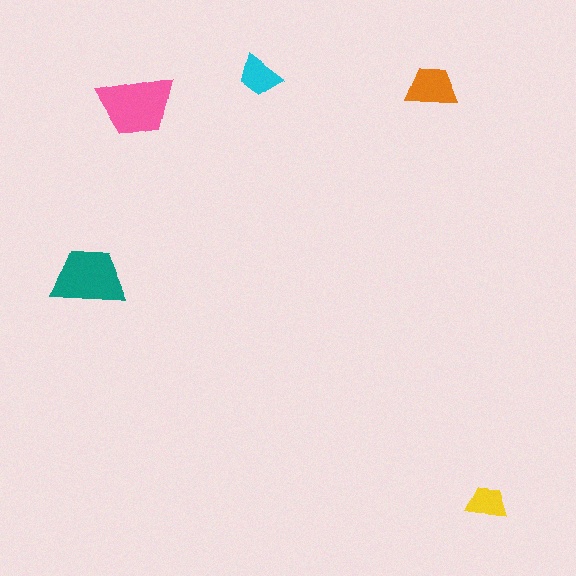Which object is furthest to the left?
The teal trapezoid is leftmost.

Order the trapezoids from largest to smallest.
the pink one, the teal one, the orange one, the cyan one, the yellow one.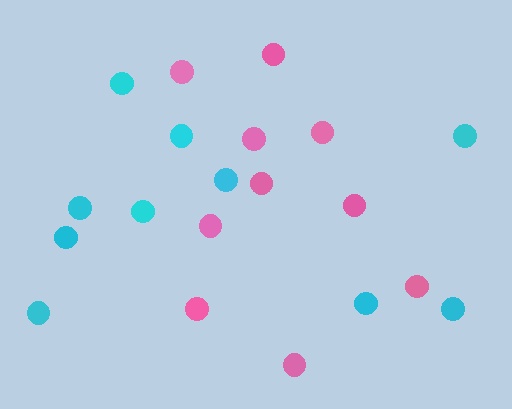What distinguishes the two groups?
There are 2 groups: one group of pink circles (10) and one group of cyan circles (10).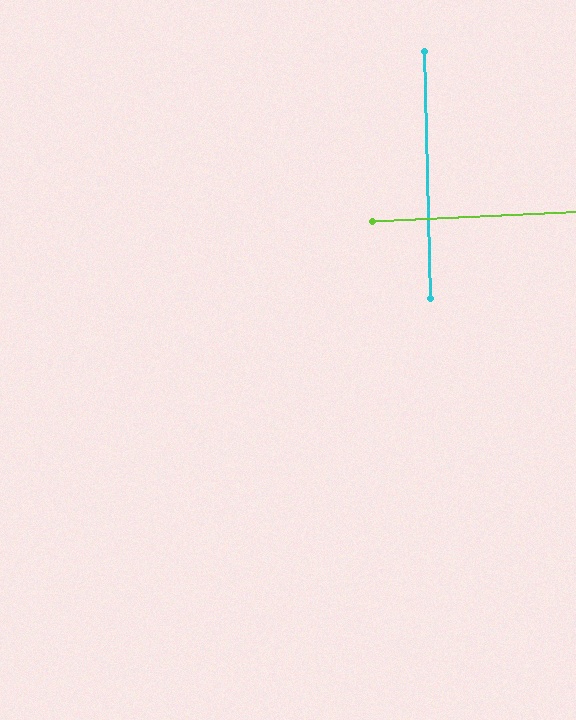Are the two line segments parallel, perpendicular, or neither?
Perpendicular — they meet at approximately 89°.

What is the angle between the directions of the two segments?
Approximately 89 degrees.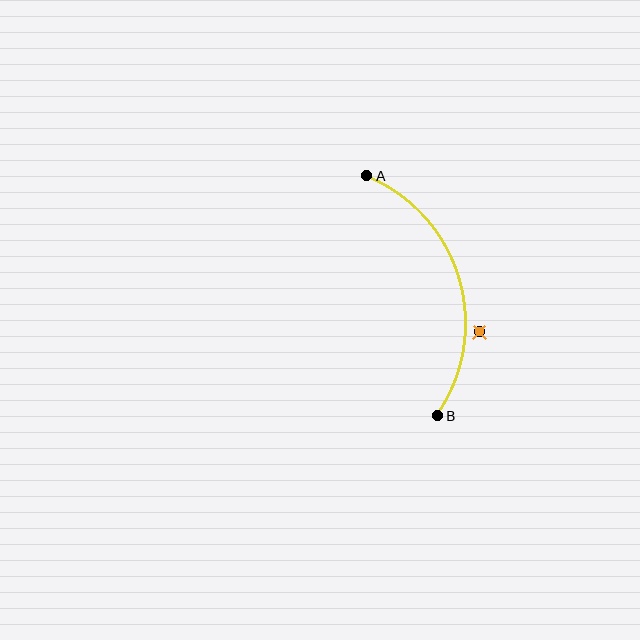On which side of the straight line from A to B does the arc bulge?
The arc bulges to the right of the straight line connecting A and B.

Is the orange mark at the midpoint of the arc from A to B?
No — the orange mark does not lie on the arc at all. It sits slightly outside the curve.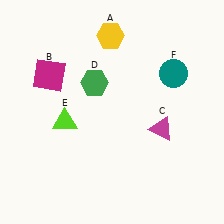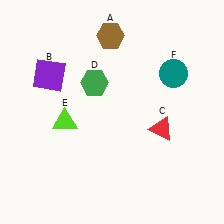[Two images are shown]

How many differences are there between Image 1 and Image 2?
There are 3 differences between the two images.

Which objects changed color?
A changed from yellow to brown. B changed from magenta to purple. C changed from magenta to red.